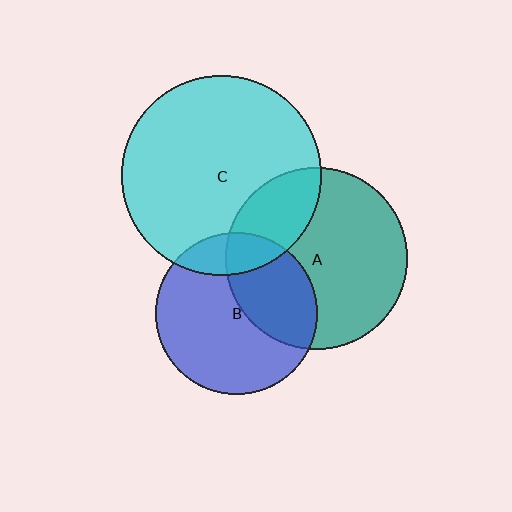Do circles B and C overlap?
Yes.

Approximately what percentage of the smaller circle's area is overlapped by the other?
Approximately 15%.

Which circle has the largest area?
Circle C (cyan).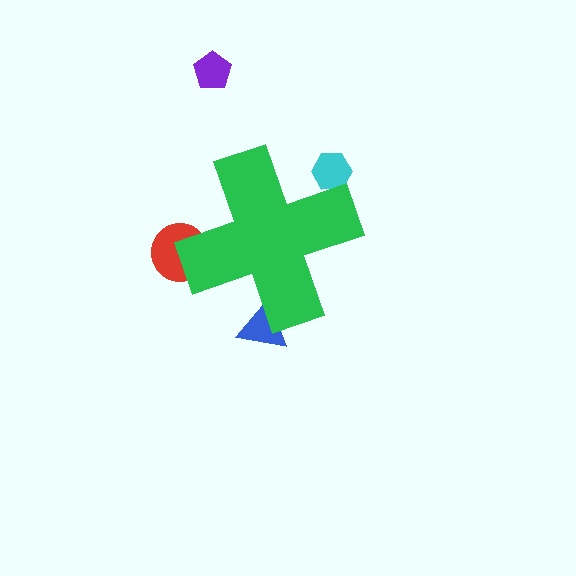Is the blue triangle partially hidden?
Yes, the blue triangle is partially hidden behind the green cross.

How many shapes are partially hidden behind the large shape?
3 shapes are partially hidden.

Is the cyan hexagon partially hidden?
Yes, the cyan hexagon is partially hidden behind the green cross.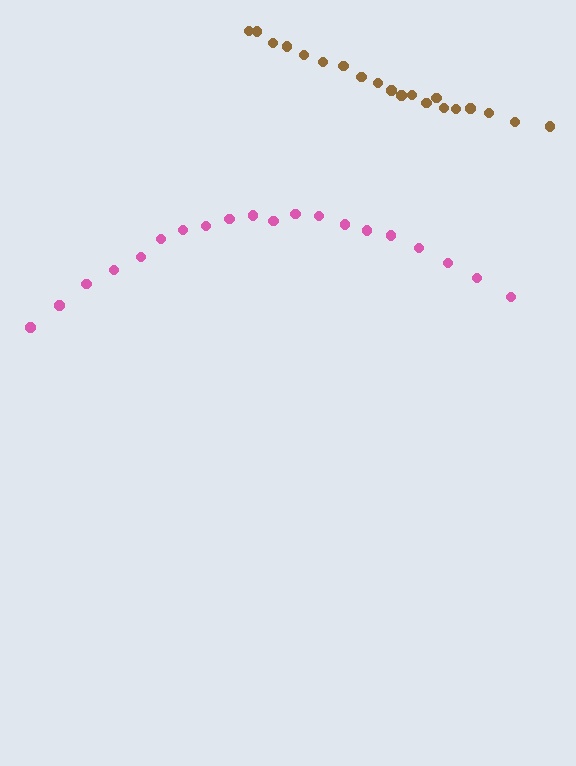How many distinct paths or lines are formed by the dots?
There are 2 distinct paths.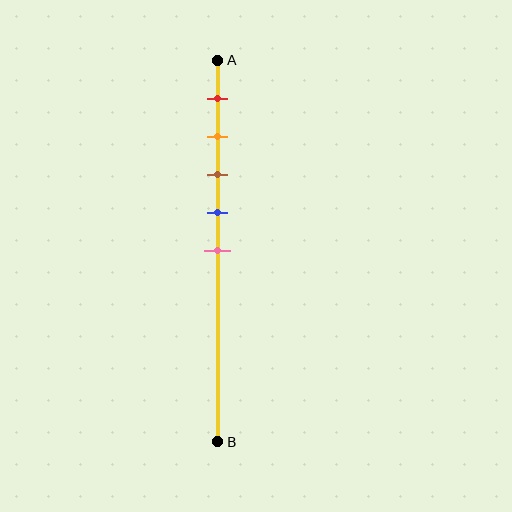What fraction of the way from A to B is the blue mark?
The blue mark is approximately 40% (0.4) of the way from A to B.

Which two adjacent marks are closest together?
The orange and brown marks are the closest adjacent pair.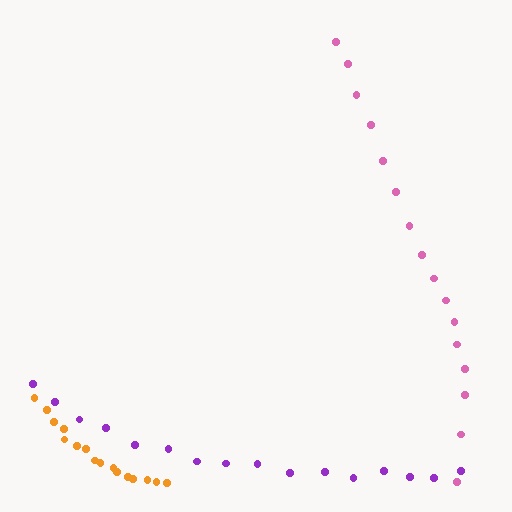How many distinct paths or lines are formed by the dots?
There are 3 distinct paths.